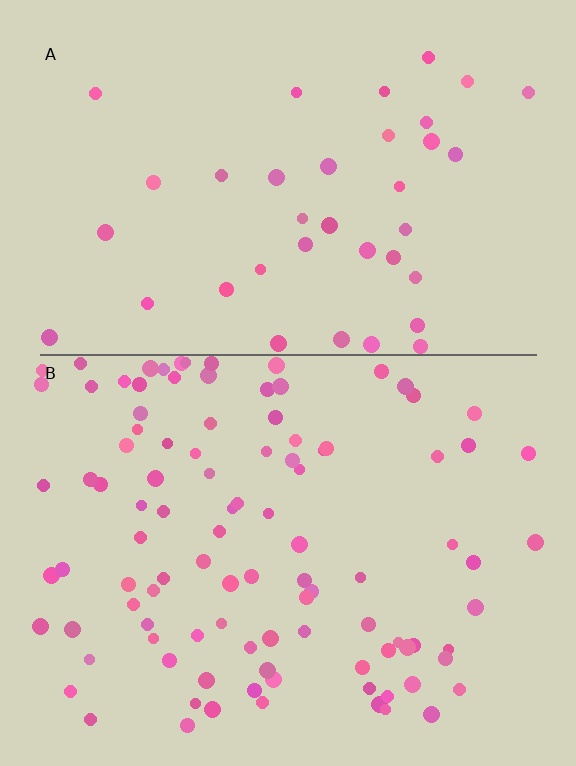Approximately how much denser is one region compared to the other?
Approximately 2.7× — region B over region A.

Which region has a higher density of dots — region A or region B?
B (the bottom).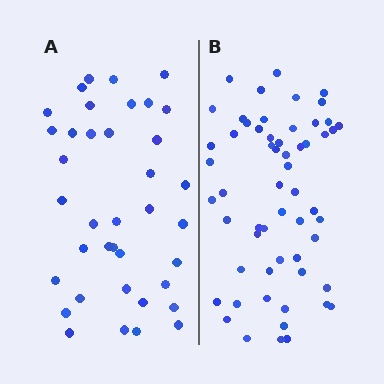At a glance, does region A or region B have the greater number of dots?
Region B (the right region) has more dots.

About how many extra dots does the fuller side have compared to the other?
Region B has approximately 20 more dots than region A.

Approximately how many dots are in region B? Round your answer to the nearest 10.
About 60 dots. (The exact count is 58, which rounds to 60.)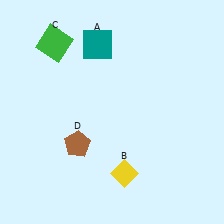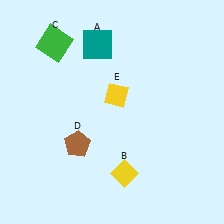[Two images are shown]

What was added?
A yellow diamond (E) was added in Image 2.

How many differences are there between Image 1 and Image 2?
There is 1 difference between the two images.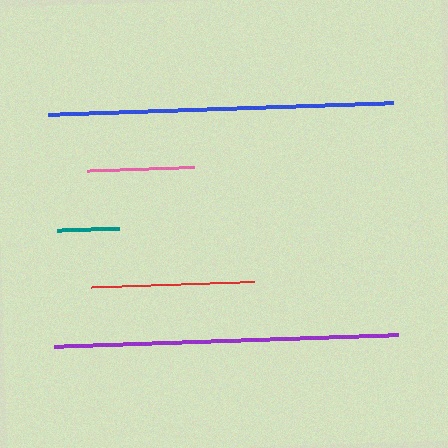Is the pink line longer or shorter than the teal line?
The pink line is longer than the teal line.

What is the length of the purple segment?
The purple segment is approximately 344 pixels long.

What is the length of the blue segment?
The blue segment is approximately 346 pixels long.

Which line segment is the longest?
The blue line is the longest at approximately 346 pixels.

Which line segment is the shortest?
The teal line is the shortest at approximately 62 pixels.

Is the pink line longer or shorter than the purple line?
The purple line is longer than the pink line.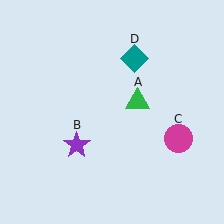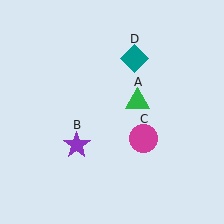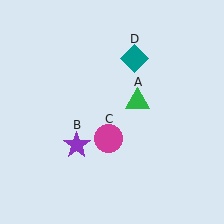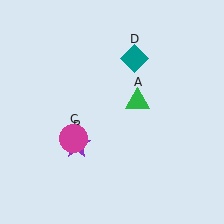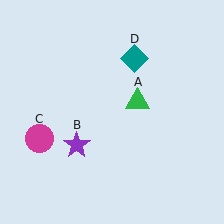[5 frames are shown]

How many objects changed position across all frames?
1 object changed position: magenta circle (object C).